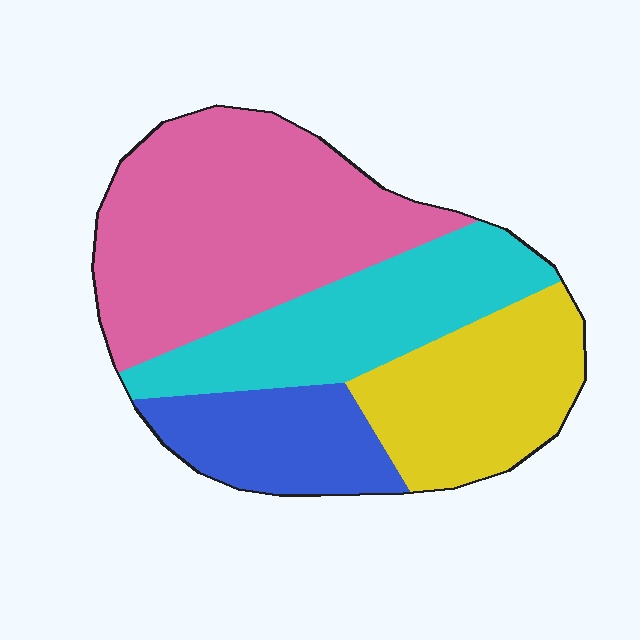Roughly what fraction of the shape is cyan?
Cyan takes up about one quarter (1/4) of the shape.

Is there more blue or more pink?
Pink.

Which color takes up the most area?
Pink, at roughly 40%.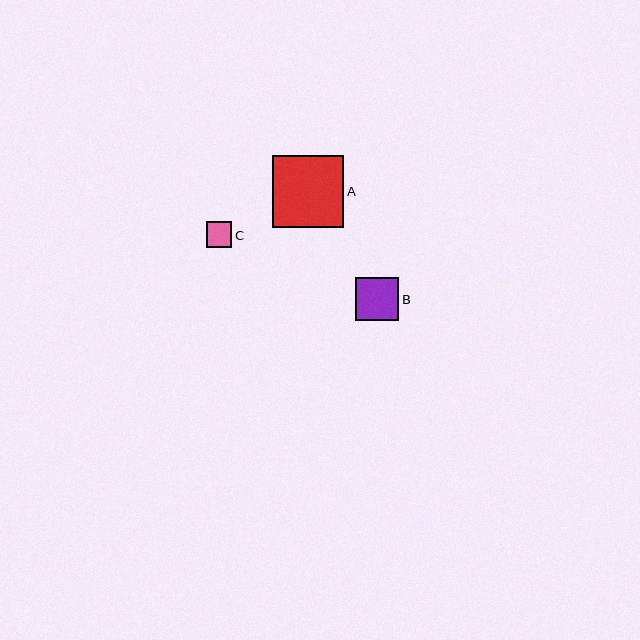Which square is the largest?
Square A is the largest with a size of approximately 72 pixels.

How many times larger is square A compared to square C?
Square A is approximately 2.8 times the size of square C.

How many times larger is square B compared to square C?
Square B is approximately 1.7 times the size of square C.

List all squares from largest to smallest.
From largest to smallest: A, B, C.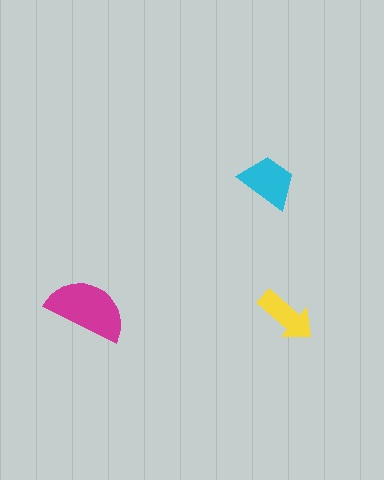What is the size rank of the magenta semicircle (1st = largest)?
1st.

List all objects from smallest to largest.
The yellow arrow, the cyan trapezoid, the magenta semicircle.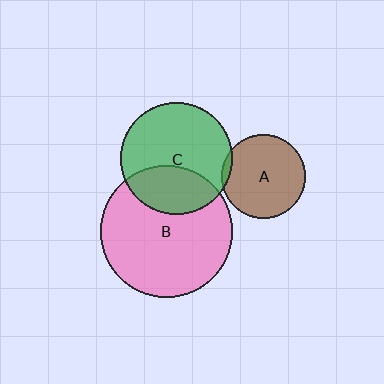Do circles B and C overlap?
Yes.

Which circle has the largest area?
Circle B (pink).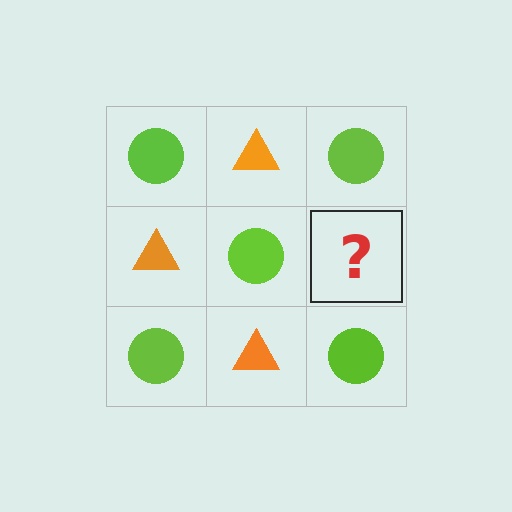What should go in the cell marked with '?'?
The missing cell should contain an orange triangle.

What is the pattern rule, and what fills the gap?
The rule is that it alternates lime circle and orange triangle in a checkerboard pattern. The gap should be filled with an orange triangle.